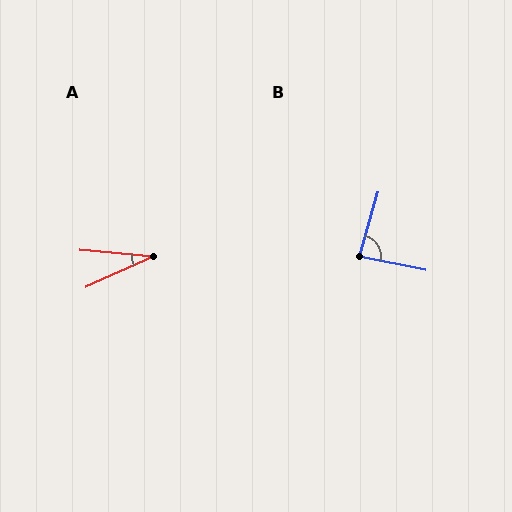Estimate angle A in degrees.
Approximately 30 degrees.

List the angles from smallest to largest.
A (30°), B (85°).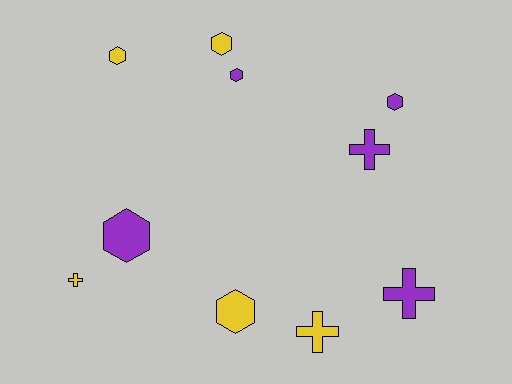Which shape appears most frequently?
Hexagon, with 6 objects.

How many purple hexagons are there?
There are 3 purple hexagons.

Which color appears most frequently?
Purple, with 5 objects.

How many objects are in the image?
There are 10 objects.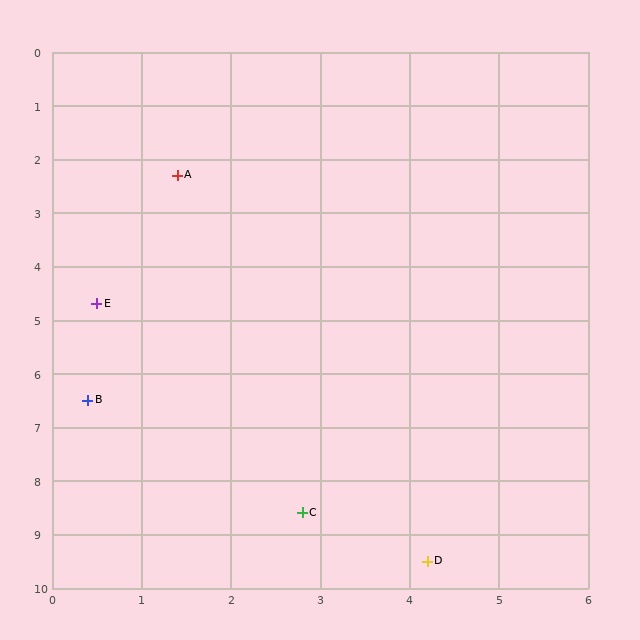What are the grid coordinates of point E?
Point E is at approximately (0.5, 4.7).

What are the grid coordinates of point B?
Point B is at approximately (0.4, 6.5).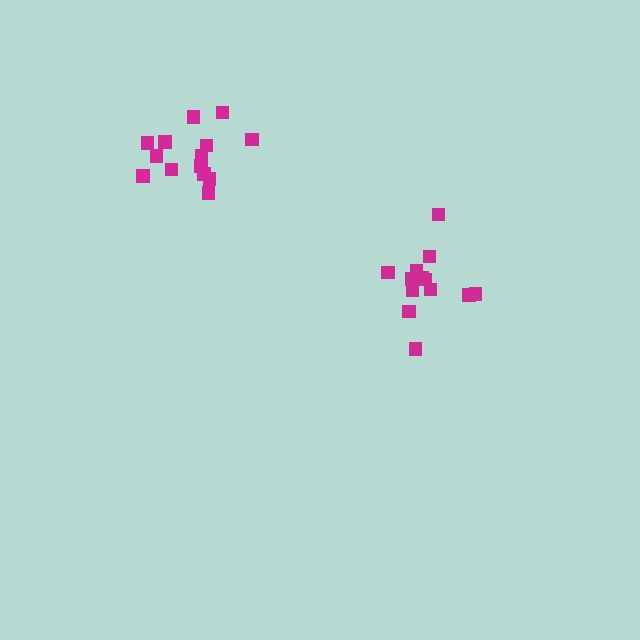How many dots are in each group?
Group 1: 14 dots, Group 2: 14 dots (28 total).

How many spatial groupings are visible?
There are 2 spatial groupings.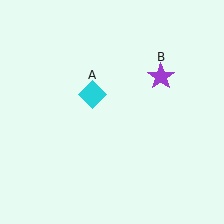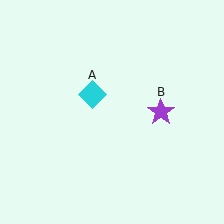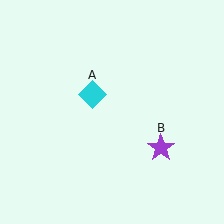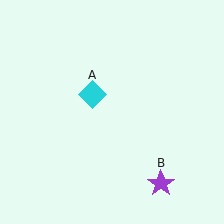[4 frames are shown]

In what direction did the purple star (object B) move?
The purple star (object B) moved down.